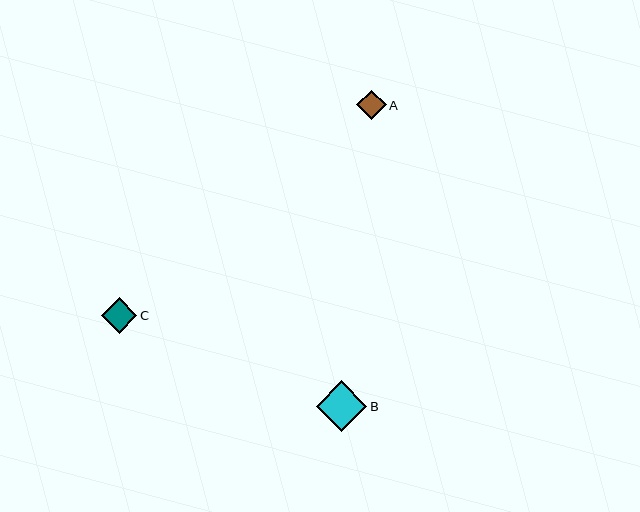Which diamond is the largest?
Diamond B is the largest with a size of approximately 50 pixels.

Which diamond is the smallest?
Diamond A is the smallest with a size of approximately 29 pixels.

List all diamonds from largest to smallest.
From largest to smallest: B, C, A.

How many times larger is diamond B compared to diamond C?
Diamond B is approximately 1.4 times the size of diamond C.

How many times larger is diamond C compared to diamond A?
Diamond C is approximately 1.2 times the size of diamond A.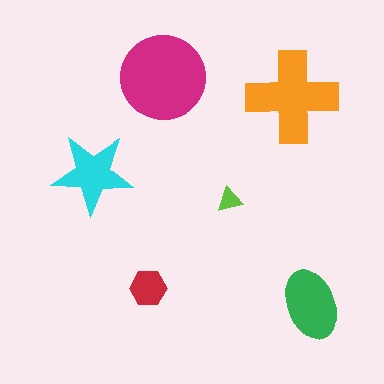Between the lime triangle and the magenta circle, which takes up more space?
The magenta circle.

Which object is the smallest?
The lime triangle.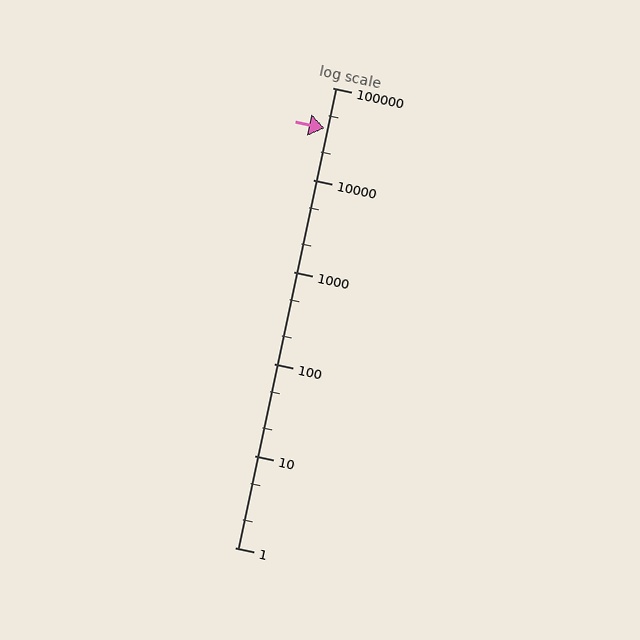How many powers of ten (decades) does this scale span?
The scale spans 5 decades, from 1 to 100000.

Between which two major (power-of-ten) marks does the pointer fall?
The pointer is between 10000 and 100000.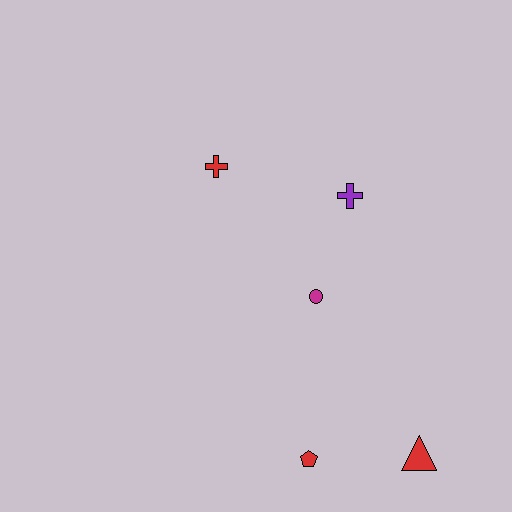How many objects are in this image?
There are 5 objects.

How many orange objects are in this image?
There are no orange objects.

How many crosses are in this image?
There are 2 crosses.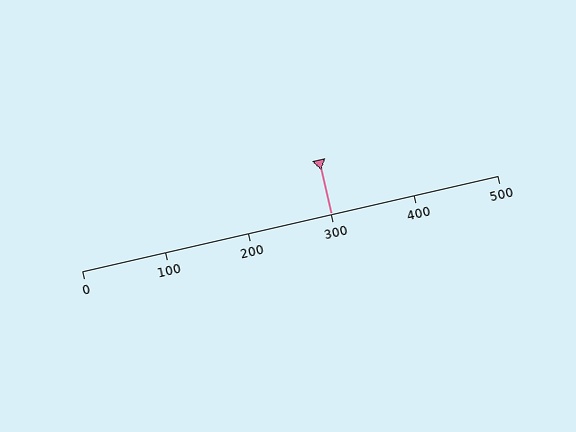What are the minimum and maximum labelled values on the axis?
The axis runs from 0 to 500.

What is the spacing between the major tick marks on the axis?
The major ticks are spaced 100 apart.